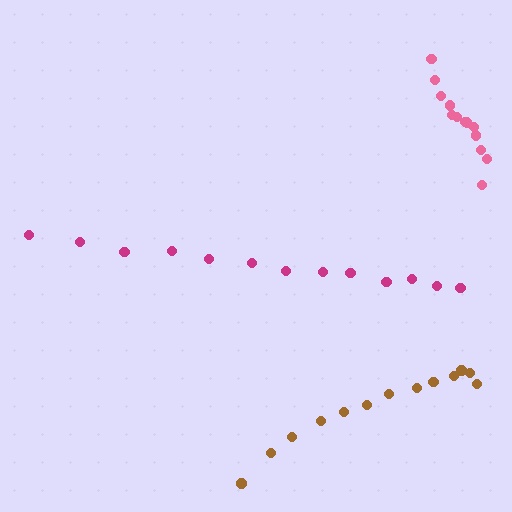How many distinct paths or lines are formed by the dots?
There are 3 distinct paths.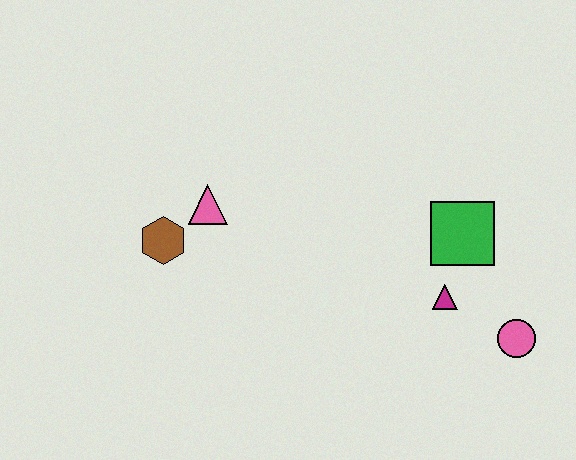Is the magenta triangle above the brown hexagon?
No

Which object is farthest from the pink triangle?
The pink circle is farthest from the pink triangle.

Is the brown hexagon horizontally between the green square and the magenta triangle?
No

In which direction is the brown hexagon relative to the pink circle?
The brown hexagon is to the left of the pink circle.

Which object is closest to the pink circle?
The magenta triangle is closest to the pink circle.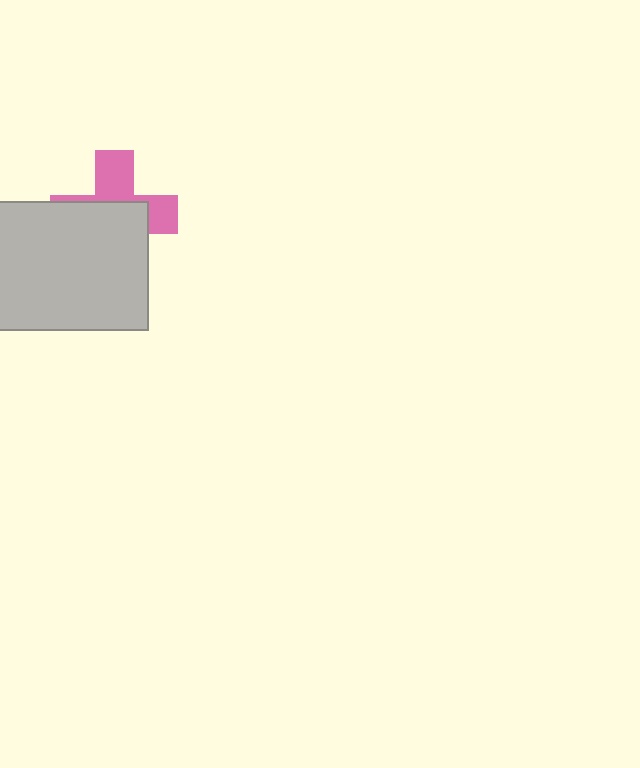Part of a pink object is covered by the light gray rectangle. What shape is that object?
It is a cross.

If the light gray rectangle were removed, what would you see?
You would see the complete pink cross.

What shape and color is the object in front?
The object in front is a light gray rectangle.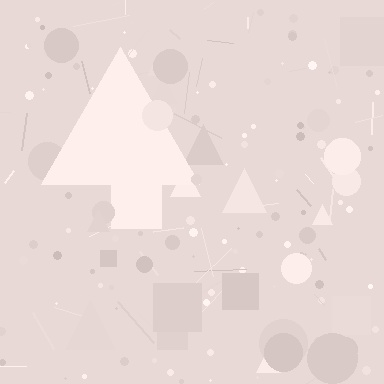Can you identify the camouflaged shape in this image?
The camouflaged shape is a triangle.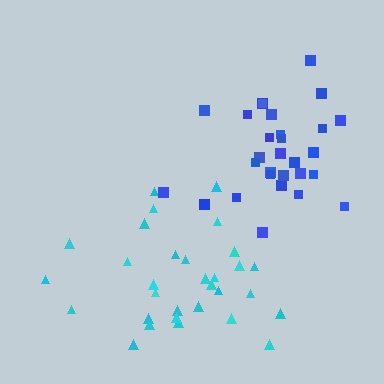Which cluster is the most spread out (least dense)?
Cyan.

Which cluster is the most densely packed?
Blue.